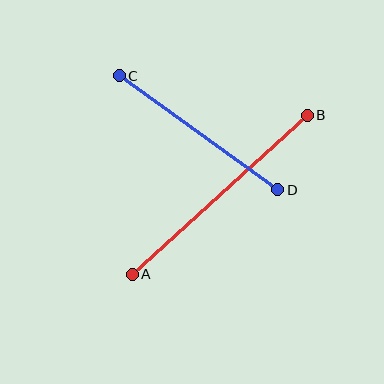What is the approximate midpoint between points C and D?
The midpoint is at approximately (199, 133) pixels.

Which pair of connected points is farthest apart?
Points A and B are farthest apart.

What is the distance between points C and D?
The distance is approximately 195 pixels.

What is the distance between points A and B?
The distance is approximately 236 pixels.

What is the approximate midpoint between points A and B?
The midpoint is at approximately (220, 195) pixels.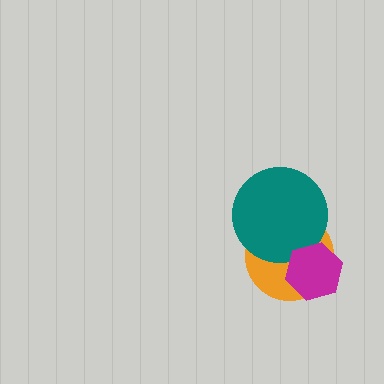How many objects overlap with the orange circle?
2 objects overlap with the orange circle.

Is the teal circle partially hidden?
Yes, it is partially covered by another shape.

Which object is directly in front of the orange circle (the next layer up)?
The teal circle is directly in front of the orange circle.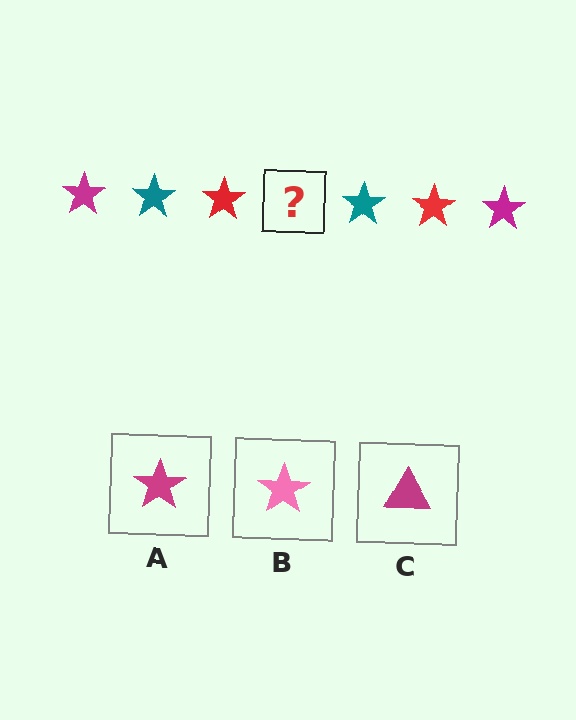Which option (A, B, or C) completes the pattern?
A.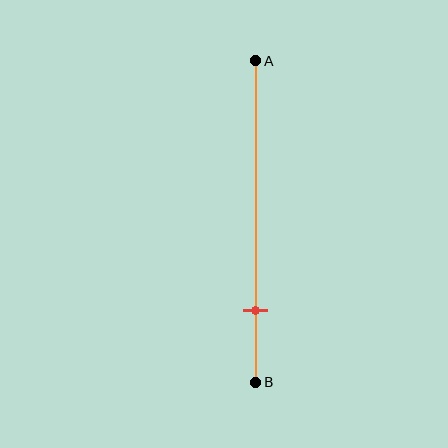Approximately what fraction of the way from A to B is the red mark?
The red mark is approximately 80% of the way from A to B.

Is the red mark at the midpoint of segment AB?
No, the mark is at about 80% from A, not at the 50% midpoint.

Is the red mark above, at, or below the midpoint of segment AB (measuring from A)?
The red mark is below the midpoint of segment AB.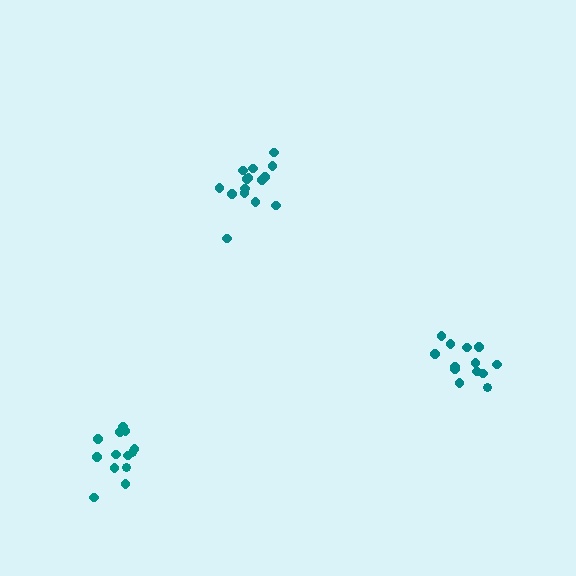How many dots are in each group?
Group 1: 13 dots, Group 2: 15 dots, Group 3: 13 dots (41 total).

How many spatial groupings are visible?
There are 3 spatial groupings.